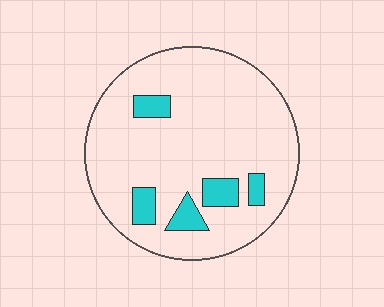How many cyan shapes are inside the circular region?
5.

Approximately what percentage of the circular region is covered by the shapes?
Approximately 10%.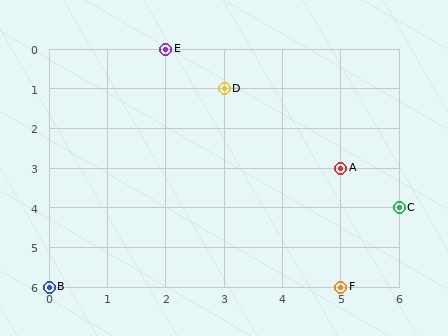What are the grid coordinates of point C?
Point C is at grid coordinates (6, 4).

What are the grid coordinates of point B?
Point B is at grid coordinates (0, 6).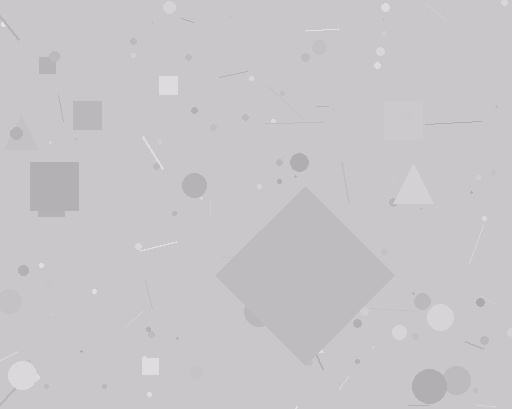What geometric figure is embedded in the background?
A diamond is embedded in the background.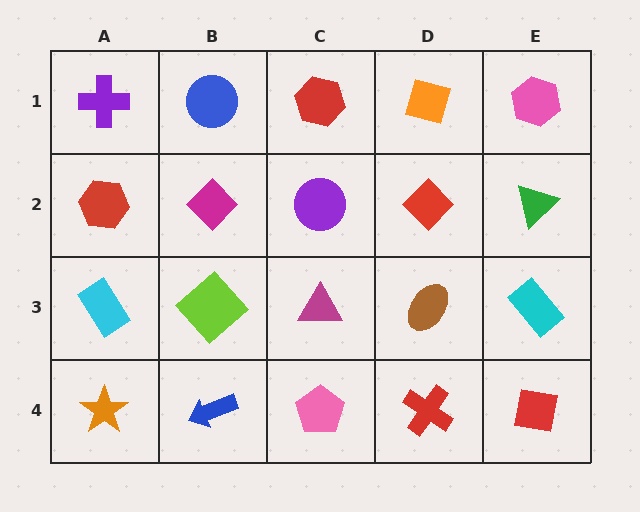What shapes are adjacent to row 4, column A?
A cyan rectangle (row 3, column A), a blue arrow (row 4, column B).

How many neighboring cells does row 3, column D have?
4.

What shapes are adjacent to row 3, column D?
A red diamond (row 2, column D), a red cross (row 4, column D), a magenta triangle (row 3, column C), a cyan rectangle (row 3, column E).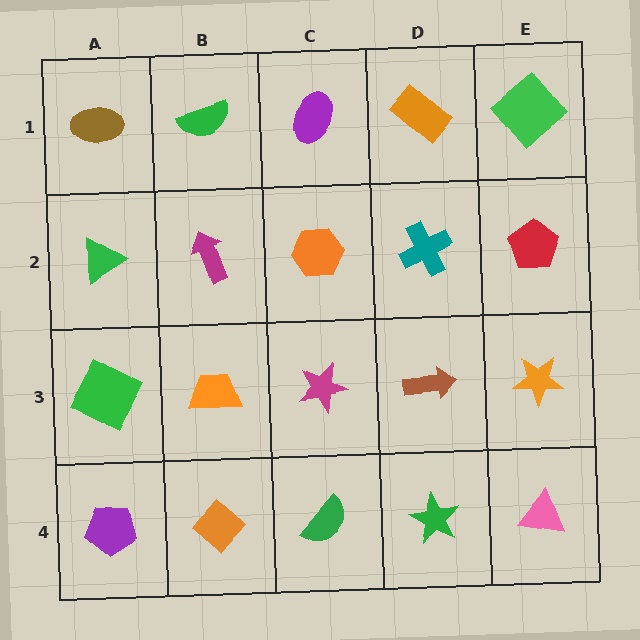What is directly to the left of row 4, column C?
An orange diamond.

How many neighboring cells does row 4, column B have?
3.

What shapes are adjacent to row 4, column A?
A green square (row 3, column A), an orange diamond (row 4, column B).